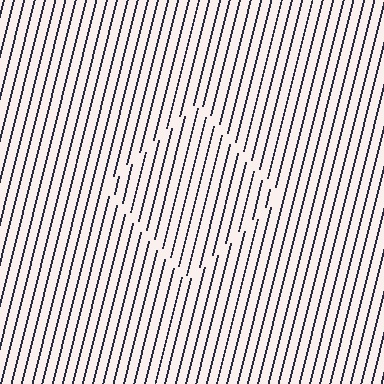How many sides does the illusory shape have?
4 sides — the line-ends trace a square.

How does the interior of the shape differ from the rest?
The interior of the shape contains the same grating, shifted by half a period — the contour is defined by the phase discontinuity where line-ends from the inner and outer gratings abut.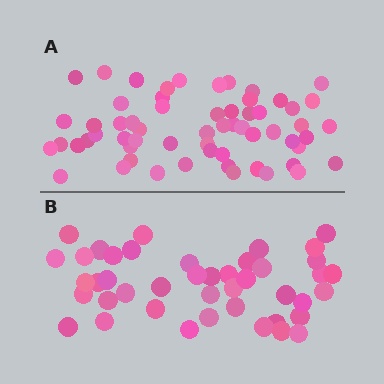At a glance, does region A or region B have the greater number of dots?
Region A (the top region) has more dots.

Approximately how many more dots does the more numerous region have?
Region A has approximately 15 more dots than region B.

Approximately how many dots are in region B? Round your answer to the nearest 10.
About 40 dots. (The exact count is 43, which rounds to 40.)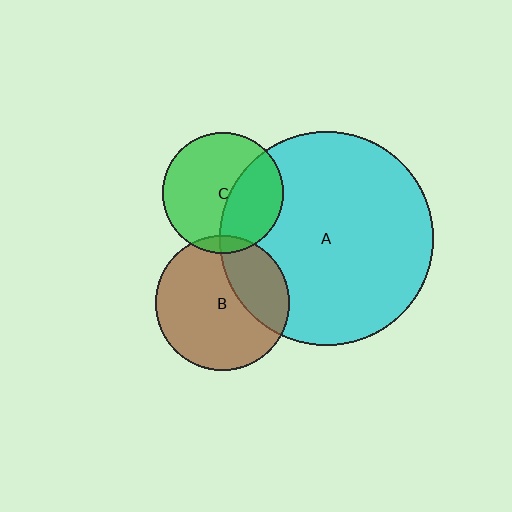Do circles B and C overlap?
Yes.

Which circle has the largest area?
Circle A (cyan).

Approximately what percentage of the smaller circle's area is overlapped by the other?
Approximately 5%.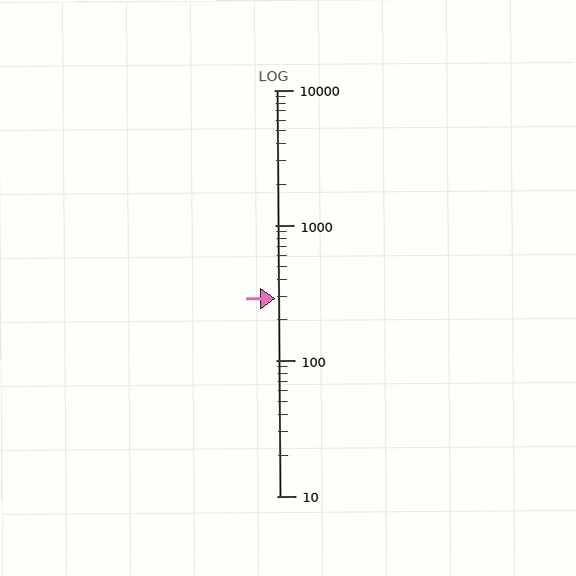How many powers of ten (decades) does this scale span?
The scale spans 3 decades, from 10 to 10000.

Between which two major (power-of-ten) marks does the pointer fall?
The pointer is between 100 and 1000.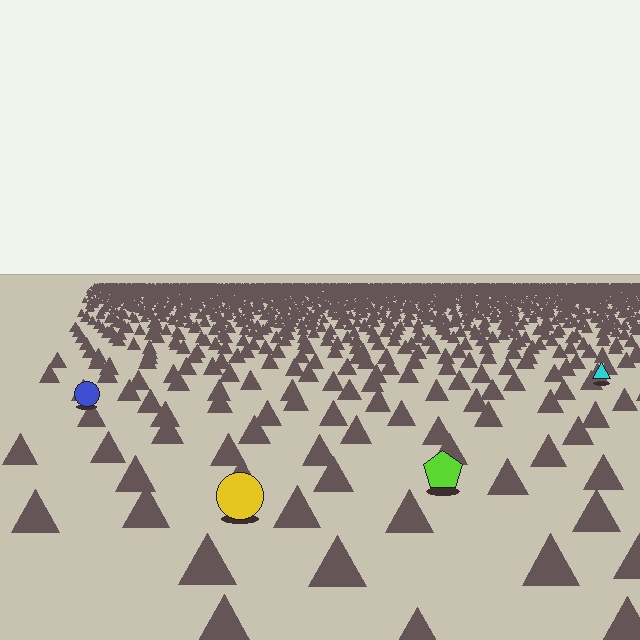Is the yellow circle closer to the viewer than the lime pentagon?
Yes. The yellow circle is closer — you can tell from the texture gradient: the ground texture is coarser near it.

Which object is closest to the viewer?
The yellow circle is closest. The texture marks near it are larger and more spread out.